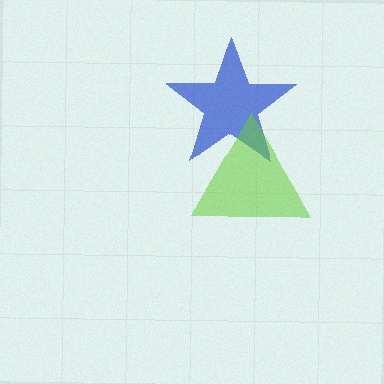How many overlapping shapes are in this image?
There are 2 overlapping shapes in the image.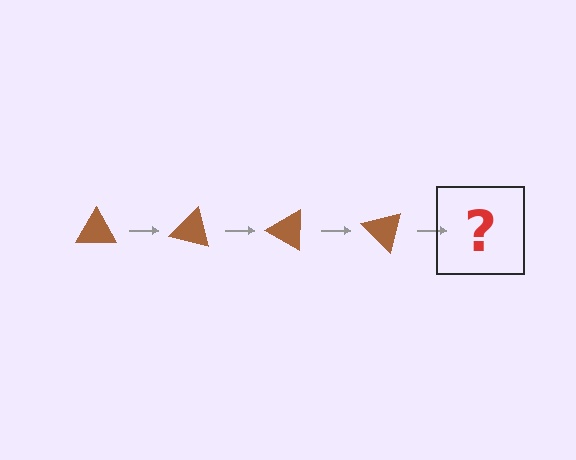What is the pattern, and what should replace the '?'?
The pattern is that the triangle rotates 15 degrees each step. The '?' should be a brown triangle rotated 60 degrees.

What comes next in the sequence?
The next element should be a brown triangle rotated 60 degrees.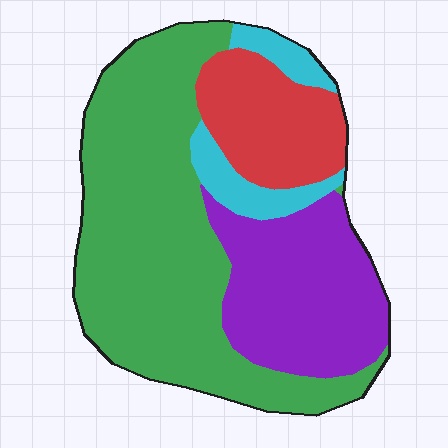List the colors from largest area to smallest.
From largest to smallest: green, purple, red, cyan.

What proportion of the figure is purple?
Purple takes up about one quarter (1/4) of the figure.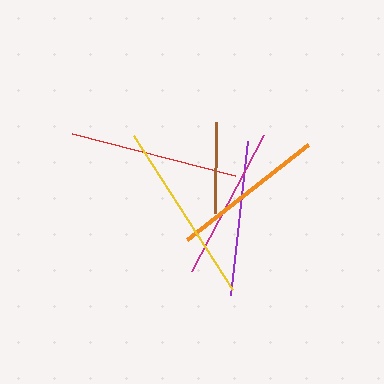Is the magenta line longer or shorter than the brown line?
The magenta line is longer than the brown line.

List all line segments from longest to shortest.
From longest to shortest: yellow, red, purple, orange, magenta, brown.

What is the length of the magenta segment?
The magenta segment is approximately 154 pixels long.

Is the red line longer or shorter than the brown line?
The red line is longer than the brown line.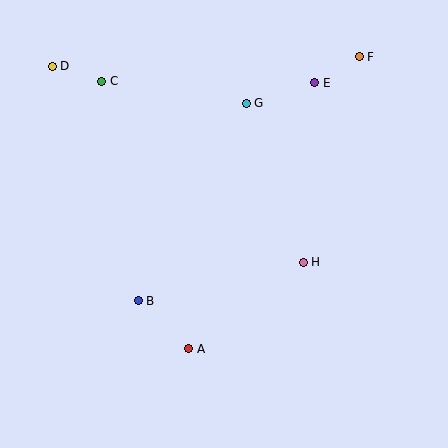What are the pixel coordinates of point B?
Point B is at (138, 301).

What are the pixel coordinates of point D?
Point D is at (52, 66).